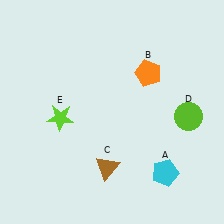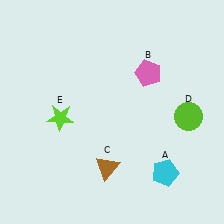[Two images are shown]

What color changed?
The pentagon (B) changed from orange in Image 1 to pink in Image 2.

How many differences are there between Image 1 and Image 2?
There is 1 difference between the two images.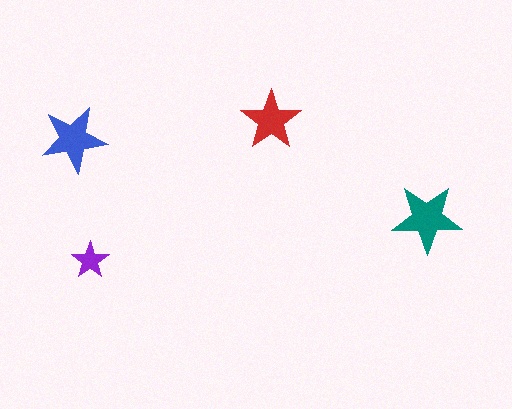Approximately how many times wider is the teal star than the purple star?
About 2 times wider.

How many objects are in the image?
There are 4 objects in the image.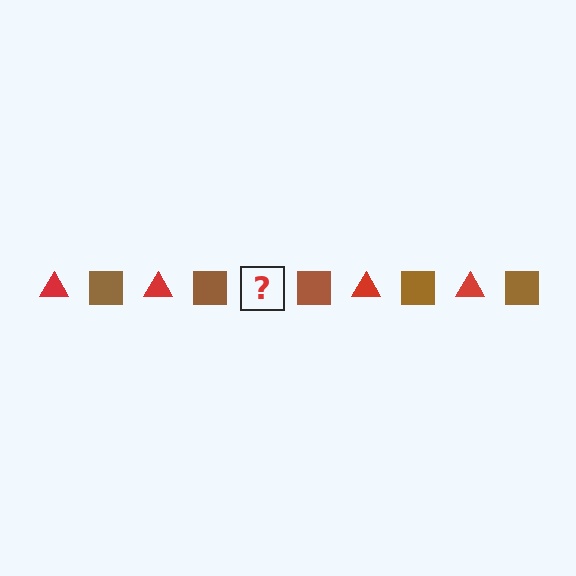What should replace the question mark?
The question mark should be replaced with a red triangle.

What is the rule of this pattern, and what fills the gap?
The rule is that the pattern alternates between red triangle and brown square. The gap should be filled with a red triangle.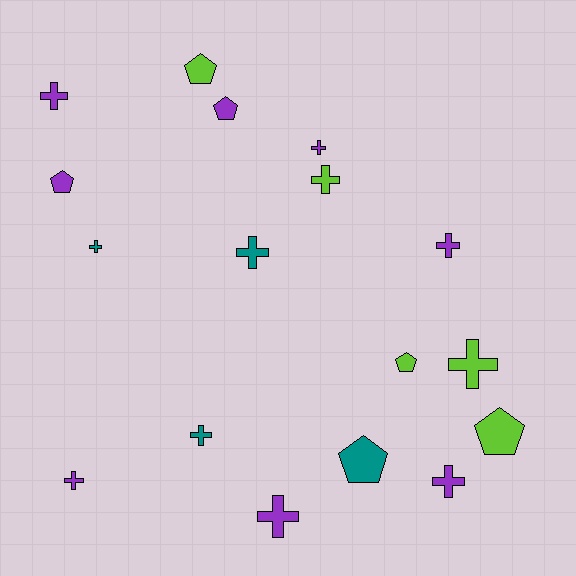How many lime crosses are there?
There are 2 lime crosses.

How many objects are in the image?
There are 17 objects.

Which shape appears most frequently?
Cross, with 11 objects.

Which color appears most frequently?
Purple, with 8 objects.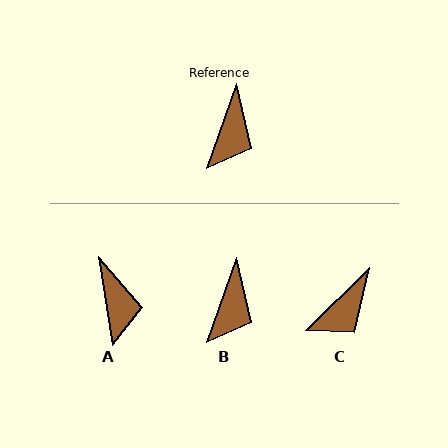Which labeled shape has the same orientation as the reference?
B.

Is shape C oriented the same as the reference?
No, it is off by about 26 degrees.